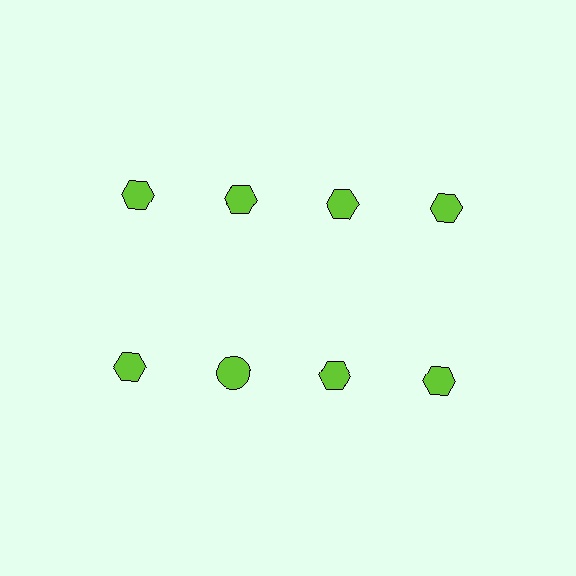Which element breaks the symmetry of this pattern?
The lime circle in the second row, second from left column breaks the symmetry. All other shapes are lime hexagons.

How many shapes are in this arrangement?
There are 8 shapes arranged in a grid pattern.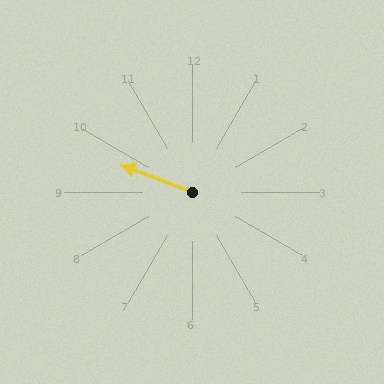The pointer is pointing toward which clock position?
Roughly 10 o'clock.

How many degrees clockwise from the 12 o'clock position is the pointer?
Approximately 291 degrees.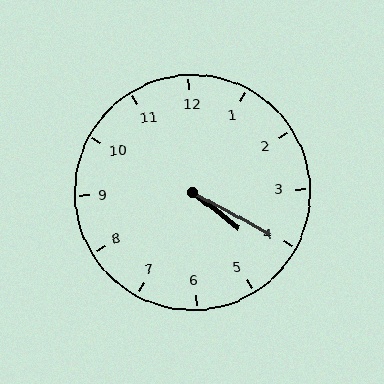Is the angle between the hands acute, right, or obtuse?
It is acute.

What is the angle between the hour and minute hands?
Approximately 10 degrees.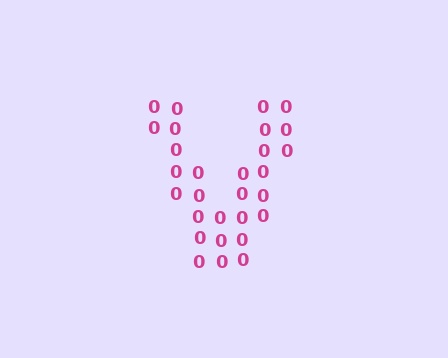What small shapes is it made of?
It is made of small digit 0's.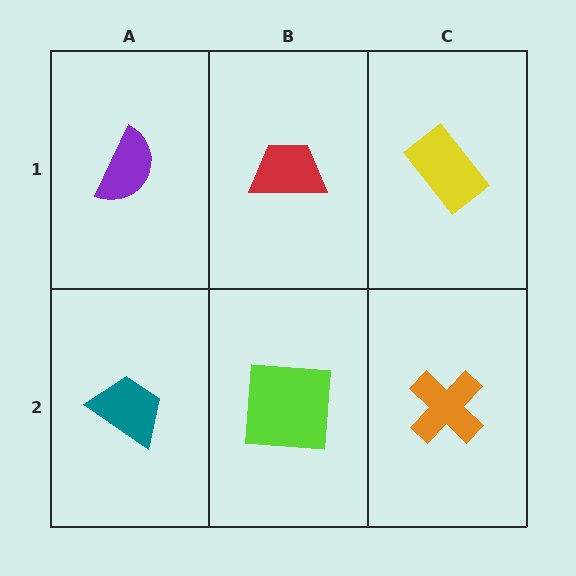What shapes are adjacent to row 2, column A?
A purple semicircle (row 1, column A), a lime square (row 2, column B).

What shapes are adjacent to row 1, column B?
A lime square (row 2, column B), a purple semicircle (row 1, column A), a yellow rectangle (row 1, column C).